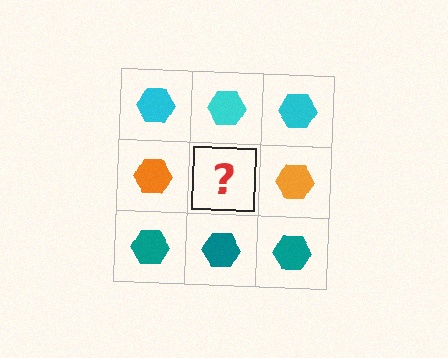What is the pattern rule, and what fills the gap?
The rule is that each row has a consistent color. The gap should be filled with an orange hexagon.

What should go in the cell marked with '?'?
The missing cell should contain an orange hexagon.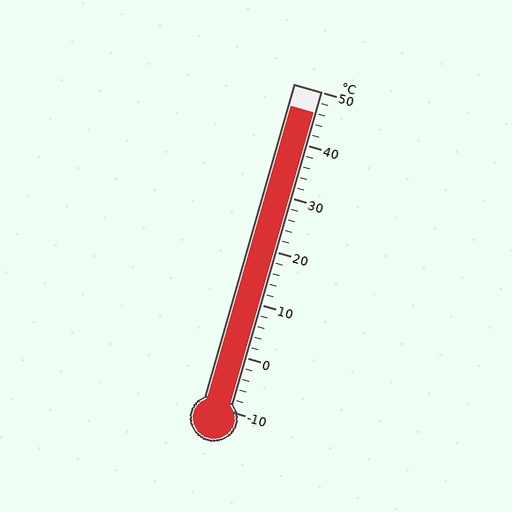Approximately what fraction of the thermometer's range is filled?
The thermometer is filled to approximately 95% of its range.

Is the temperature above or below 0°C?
The temperature is above 0°C.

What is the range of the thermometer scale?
The thermometer scale ranges from -10°C to 50°C.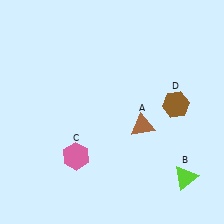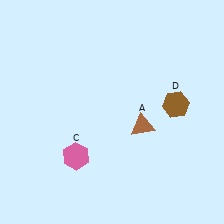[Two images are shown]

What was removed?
The lime triangle (B) was removed in Image 2.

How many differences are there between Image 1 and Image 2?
There is 1 difference between the two images.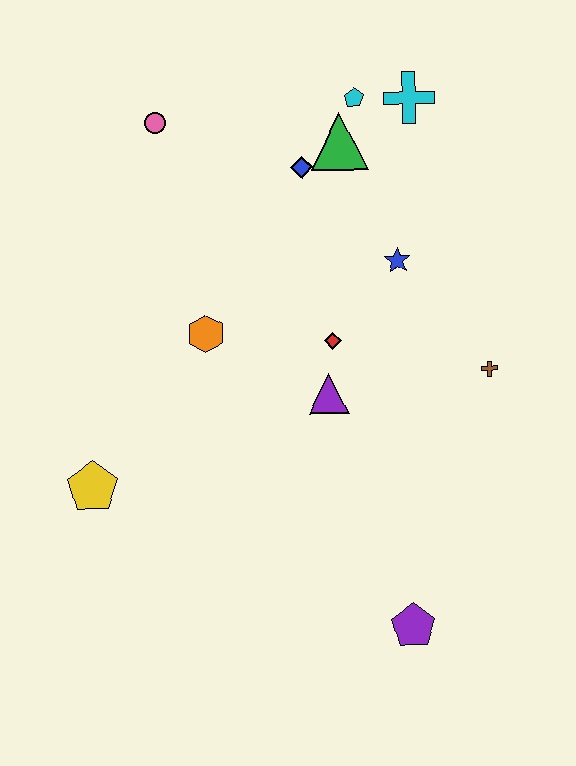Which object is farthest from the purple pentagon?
The pink circle is farthest from the purple pentagon.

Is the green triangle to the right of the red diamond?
Yes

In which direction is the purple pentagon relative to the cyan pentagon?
The purple pentagon is below the cyan pentagon.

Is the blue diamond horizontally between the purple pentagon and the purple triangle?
No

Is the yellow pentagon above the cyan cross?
No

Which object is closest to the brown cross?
The blue star is closest to the brown cross.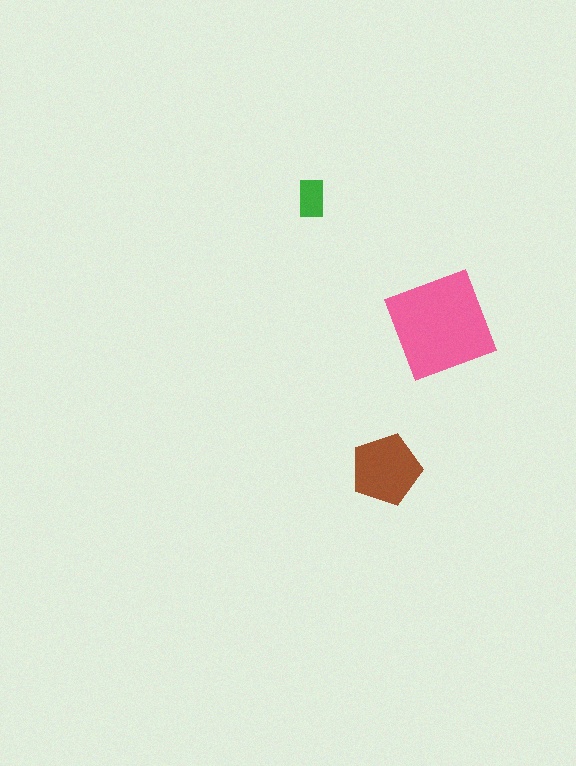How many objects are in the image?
There are 3 objects in the image.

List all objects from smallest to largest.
The green rectangle, the brown pentagon, the pink diamond.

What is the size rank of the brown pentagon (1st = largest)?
2nd.